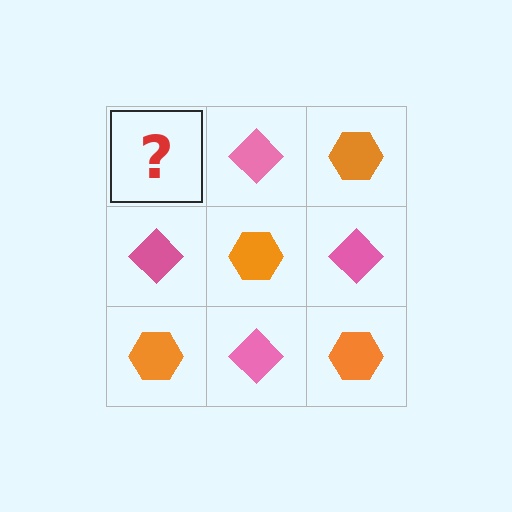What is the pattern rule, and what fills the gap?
The rule is that it alternates orange hexagon and pink diamond in a checkerboard pattern. The gap should be filled with an orange hexagon.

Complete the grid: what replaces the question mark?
The question mark should be replaced with an orange hexagon.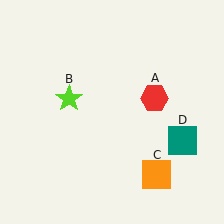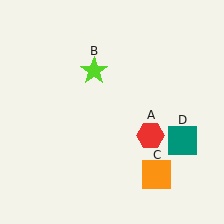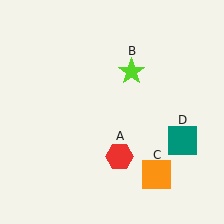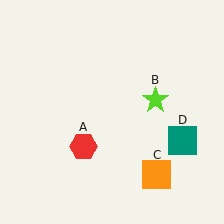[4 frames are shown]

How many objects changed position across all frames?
2 objects changed position: red hexagon (object A), lime star (object B).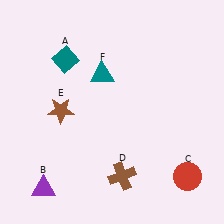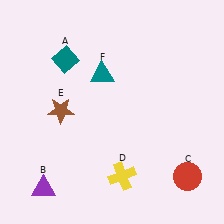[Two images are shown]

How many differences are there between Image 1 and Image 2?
There is 1 difference between the two images.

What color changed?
The cross (D) changed from brown in Image 1 to yellow in Image 2.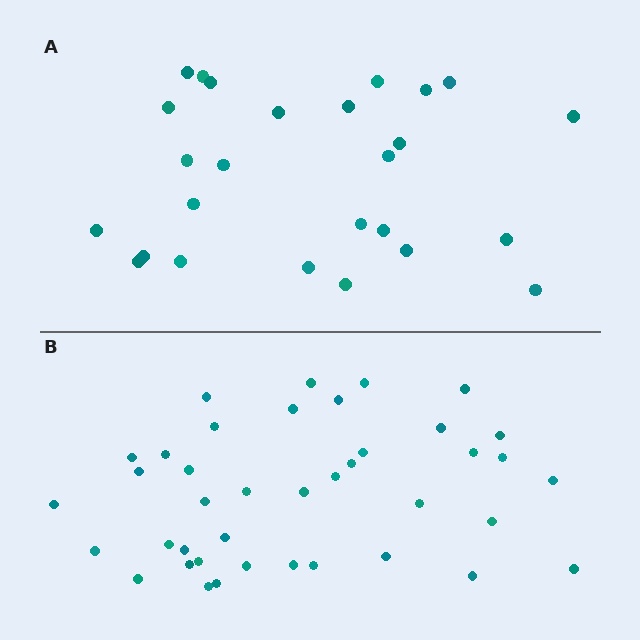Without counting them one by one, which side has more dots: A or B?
Region B (the bottom region) has more dots.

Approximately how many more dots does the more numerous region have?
Region B has approximately 15 more dots than region A.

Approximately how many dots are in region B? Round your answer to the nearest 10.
About 40 dots.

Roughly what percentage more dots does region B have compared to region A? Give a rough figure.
About 55% more.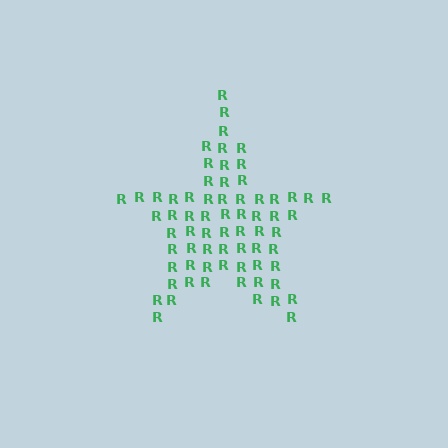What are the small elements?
The small elements are letter R's.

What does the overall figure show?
The overall figure shows a star.